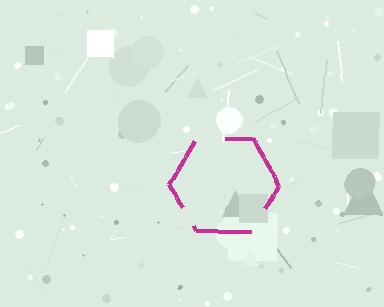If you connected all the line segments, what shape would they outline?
They would outline a hexagon.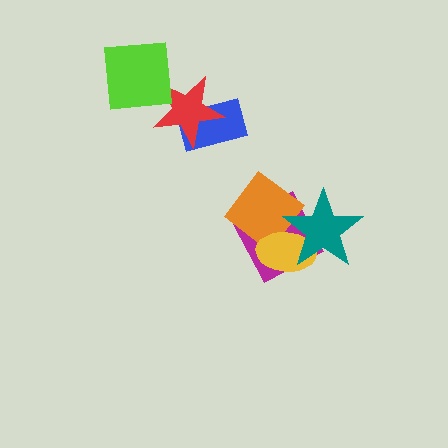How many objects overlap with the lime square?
1 object overlaps with the lime square.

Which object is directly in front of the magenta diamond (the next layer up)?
The orange diamond is directly in front of the magenta diamond.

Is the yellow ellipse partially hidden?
Yes, it is partially covered by another shape.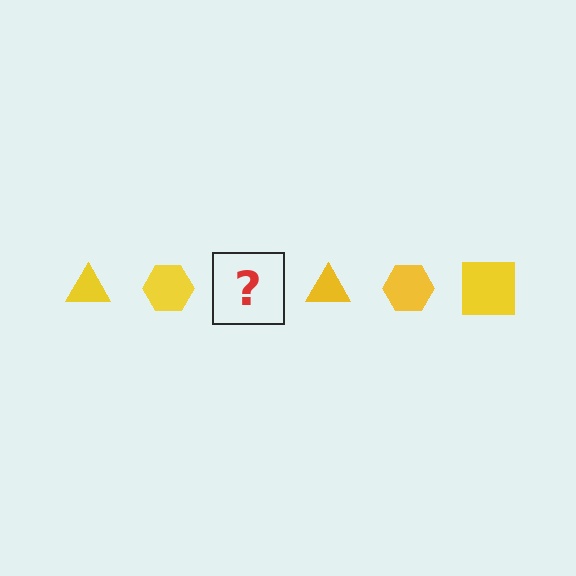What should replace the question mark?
The question mark should be replaced with a yellow square.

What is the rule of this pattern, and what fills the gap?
The rule is that the pattern cycles through triangle, hexagon, square shapes in yellow. The gap should be filled with a yellow square.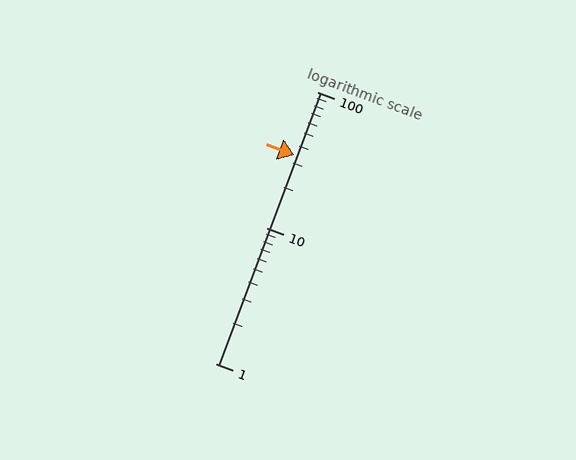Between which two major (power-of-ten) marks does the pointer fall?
The pointer is between 10 and 100.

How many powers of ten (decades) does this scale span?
The scale spans 2 decades, from 1 to 100.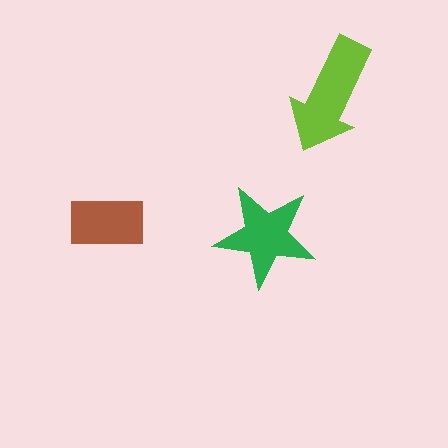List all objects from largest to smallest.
The lime arrow, the green star, the brown rectangle.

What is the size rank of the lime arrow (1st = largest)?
1st.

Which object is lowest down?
The green star is bottommost.